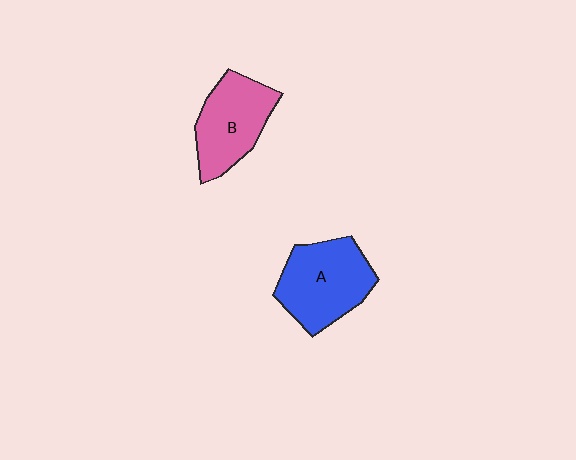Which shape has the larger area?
Shape A (blue).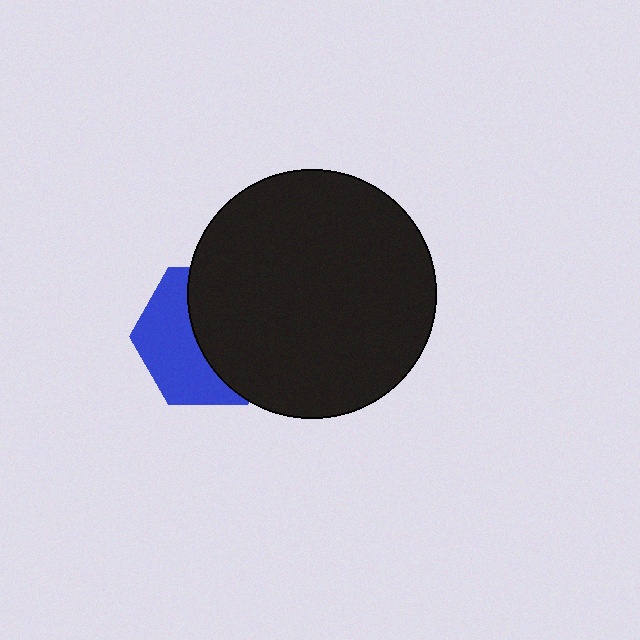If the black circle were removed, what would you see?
You would see the complete blue hexagon.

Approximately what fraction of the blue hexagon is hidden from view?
Roughly 54% of the blue hexagon is hidden behind the black circle.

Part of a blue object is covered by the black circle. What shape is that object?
It is a hexagon.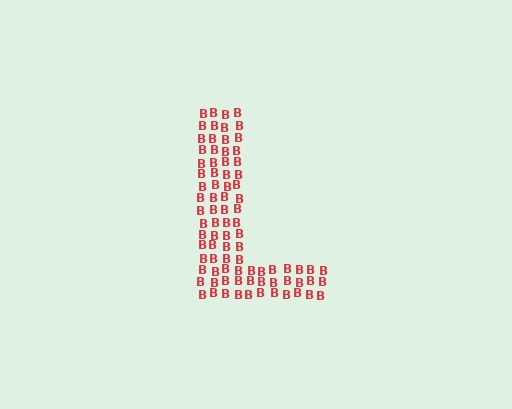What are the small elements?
The small elements are letter B's.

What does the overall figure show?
The overall figure shows the letter L.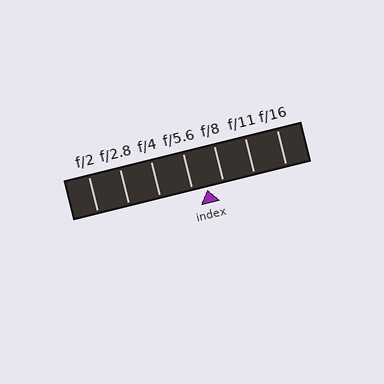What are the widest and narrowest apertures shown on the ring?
The widest aperture shown is f/2 and the narrowest is f/16.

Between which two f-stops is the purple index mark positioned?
The index mark is between f/5.6 and f/8.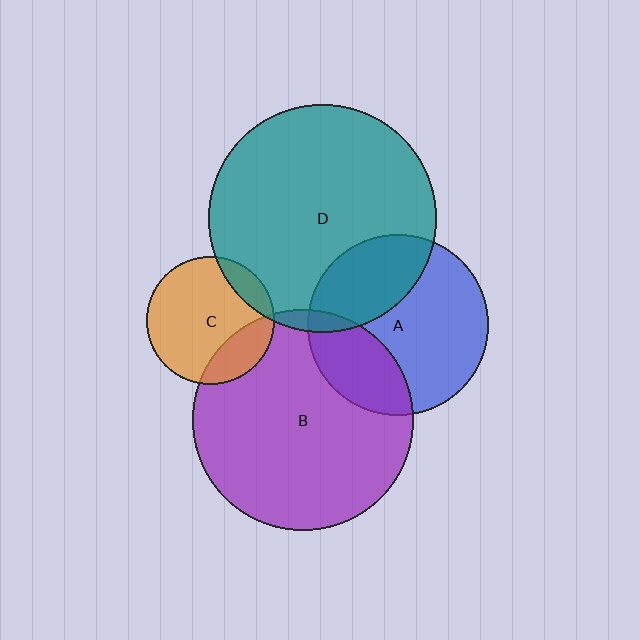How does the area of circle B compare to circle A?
Approximately 1.5 times.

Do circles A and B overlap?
Yes.